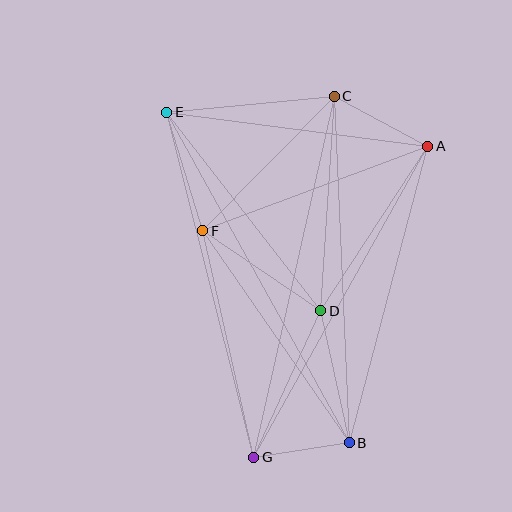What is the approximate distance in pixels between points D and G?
The distance between D and G is approximately 161 pixels.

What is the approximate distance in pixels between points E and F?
The distance between E and F is approximately 123 pixels.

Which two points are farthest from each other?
Points B and E are farthest from each other.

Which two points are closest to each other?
Points B and G are closest to each other.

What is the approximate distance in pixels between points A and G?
The distance between A and G is approximately 356 pixels.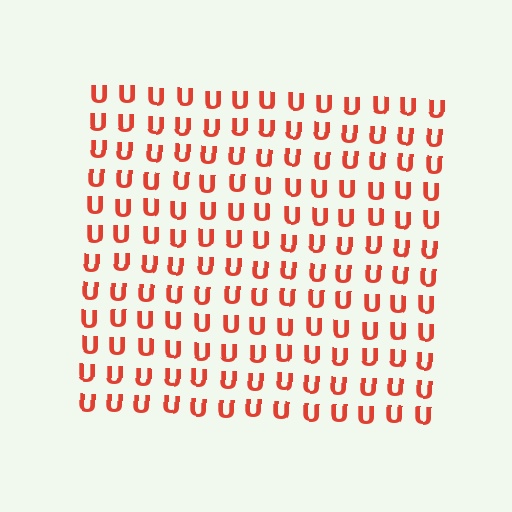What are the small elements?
The small elements are letter U's.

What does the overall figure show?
The overall figure shows a square.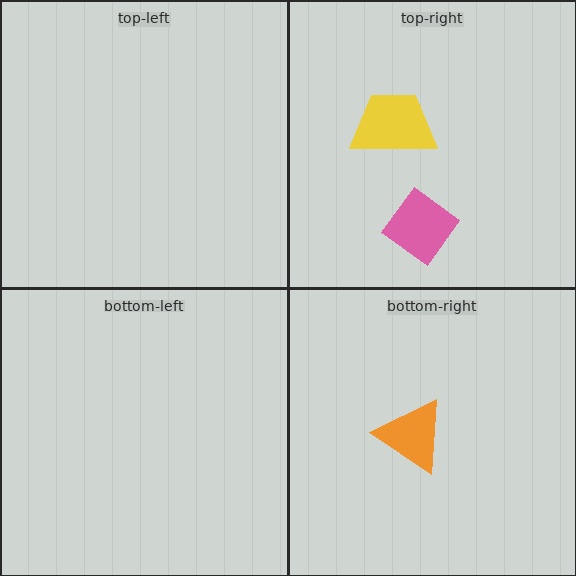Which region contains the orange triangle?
The bottom-right region.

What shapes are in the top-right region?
The pink diamond, the yellow trapezoid.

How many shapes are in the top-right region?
2.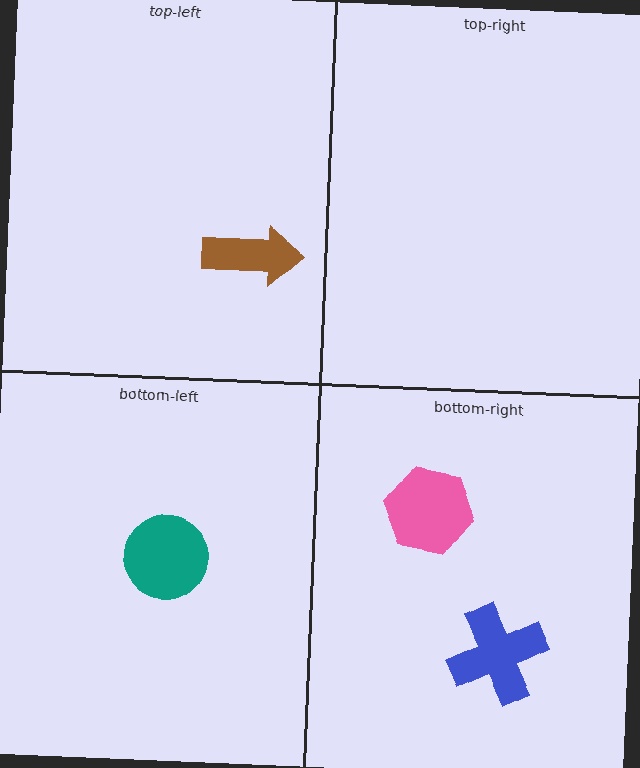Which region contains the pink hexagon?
The bottom-right region.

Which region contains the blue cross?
The bottom-right region.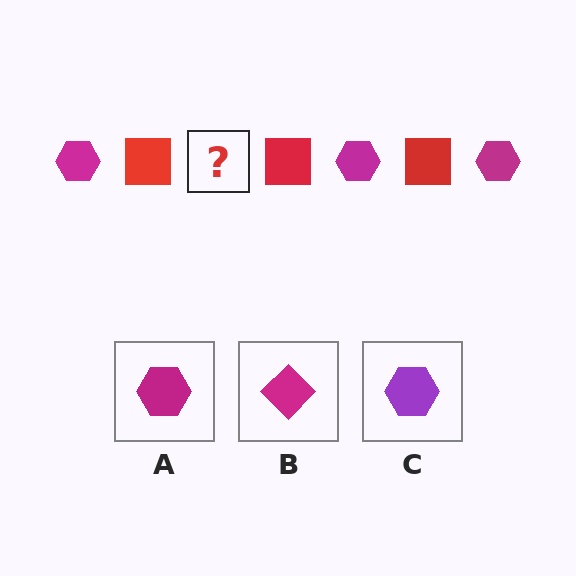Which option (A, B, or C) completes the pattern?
A.